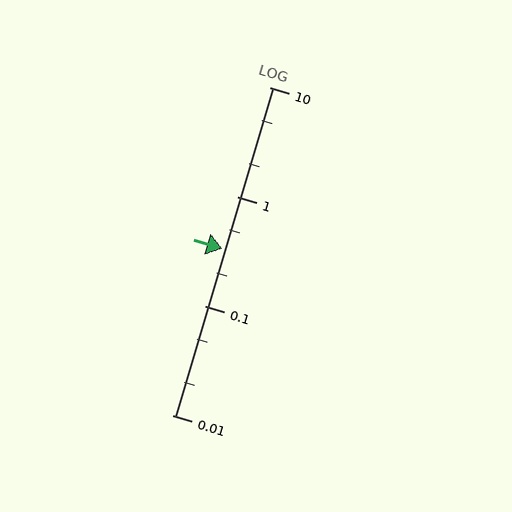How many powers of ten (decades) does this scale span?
The scale spans 3 decades, from 0.01 to 10.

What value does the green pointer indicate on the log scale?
The pointer indicates approximately 0.33.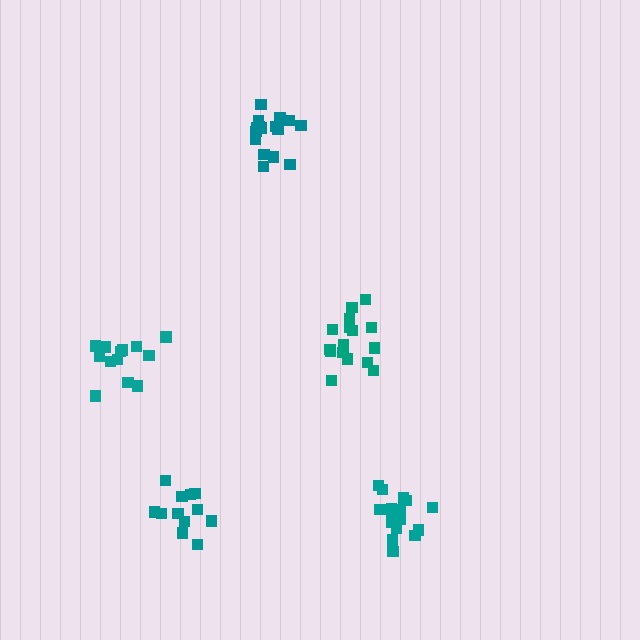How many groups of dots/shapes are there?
There are 5 groups.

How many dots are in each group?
Group 1: 18 dots, Group 2: 13 dots, Group 3: 18 dots, Group 4: 16 dots, Group 5: 12 dots (77 total).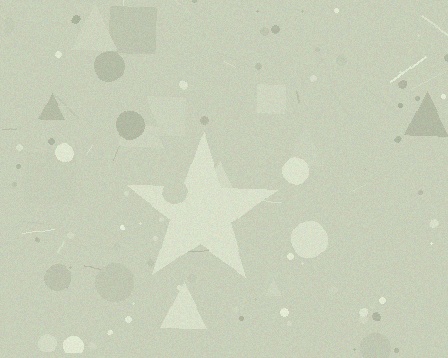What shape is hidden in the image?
A star is hidden in the image.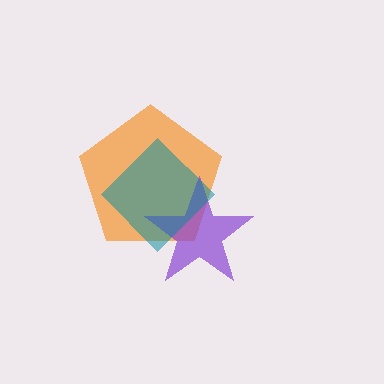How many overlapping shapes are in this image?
There are 3 overlapping shapes in the image.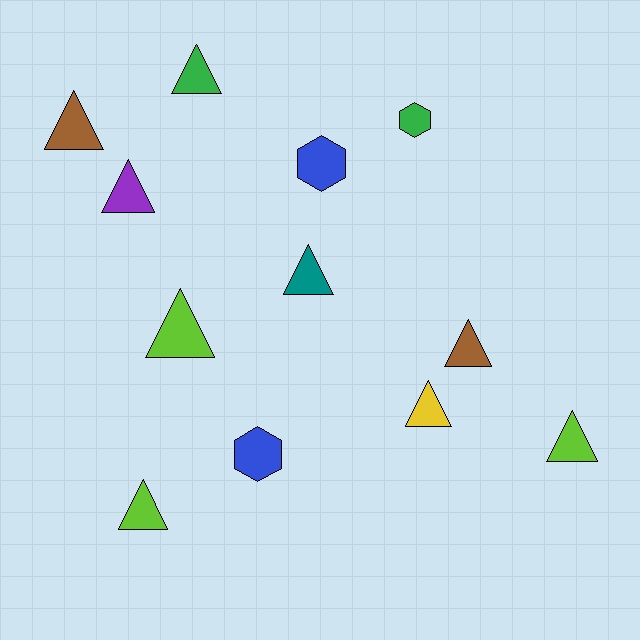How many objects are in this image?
There are 12 objects.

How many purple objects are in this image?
There is 1 purple object.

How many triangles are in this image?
There are 9 triangles.